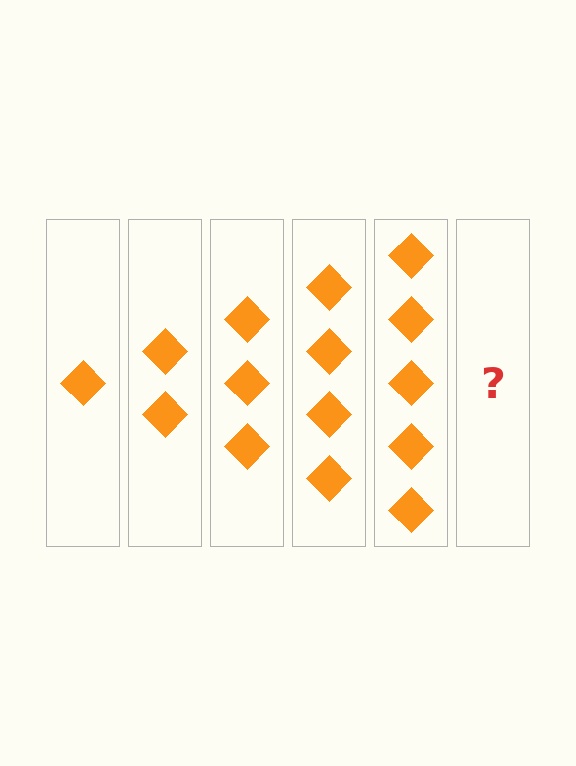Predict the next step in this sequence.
The next step is 6 diamonds.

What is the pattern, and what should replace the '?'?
The pattern is that each step adds one more diamond. The '?' should be 6 diamonds.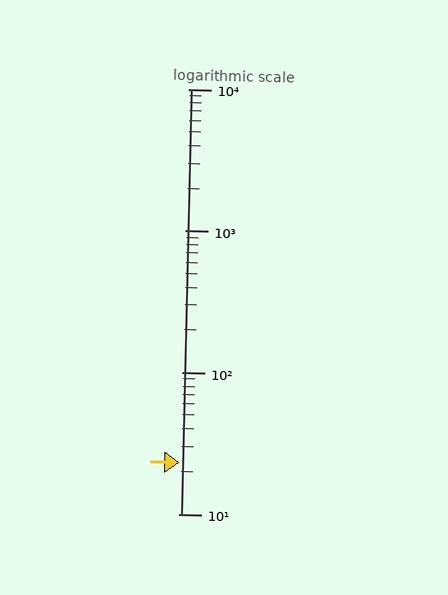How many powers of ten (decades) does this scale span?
The scale spans 3 decades, from 10 to 10000.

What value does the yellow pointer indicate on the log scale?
The pointer indicates approximately 23.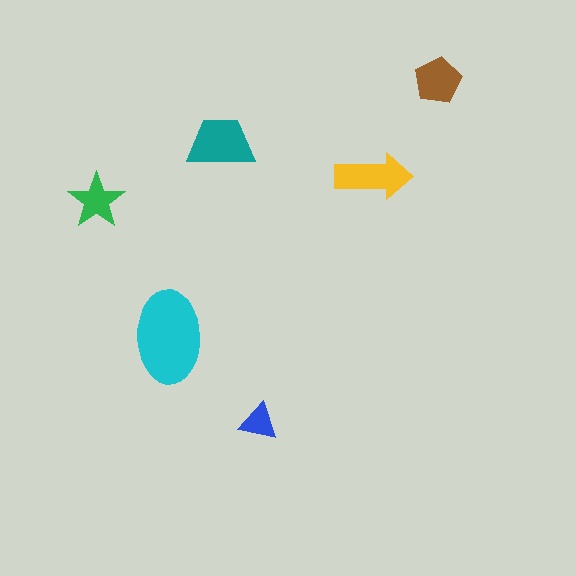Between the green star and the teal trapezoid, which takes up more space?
The teal trapezoid.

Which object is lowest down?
The blue triangle is bottommost.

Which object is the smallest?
The blue triangle.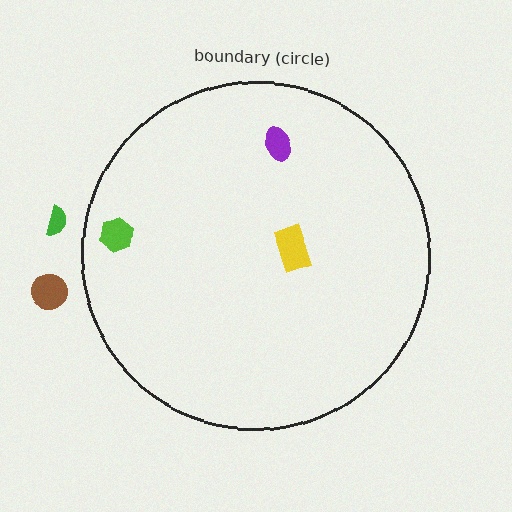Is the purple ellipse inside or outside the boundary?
Inside.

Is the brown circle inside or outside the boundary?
Outside.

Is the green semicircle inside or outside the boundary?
Outside.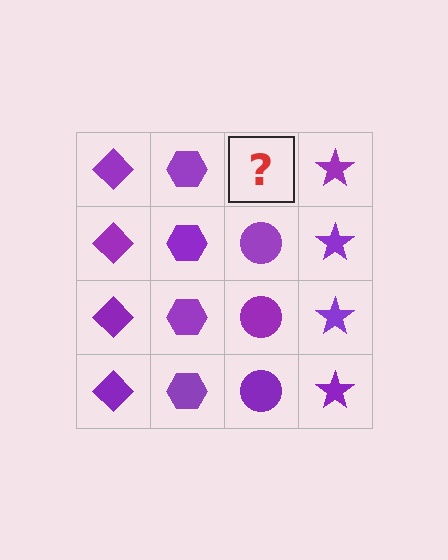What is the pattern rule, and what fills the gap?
The rule is that each column has a consistent shape. The gap should be filled with a purple circle.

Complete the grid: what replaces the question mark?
The question mark should be replaced with a purple circle.